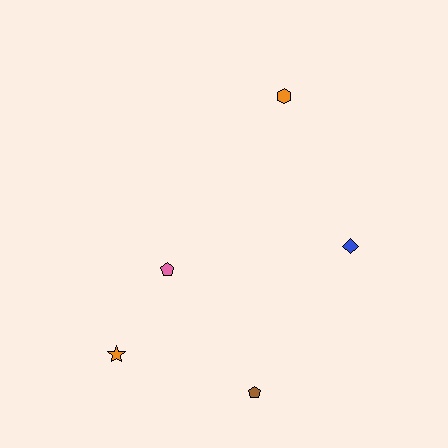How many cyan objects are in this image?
There are no cyan objects.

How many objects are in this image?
There are 5 objects.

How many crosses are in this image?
There are no crosses.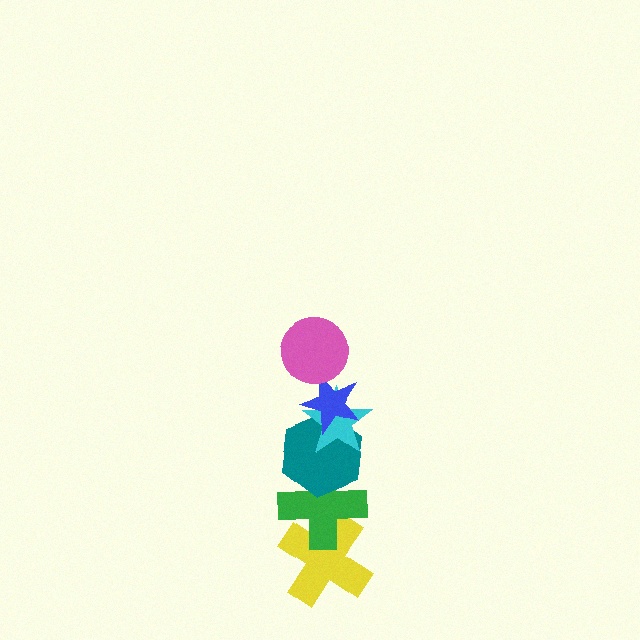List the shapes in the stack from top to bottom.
From top to bottom: the pink circle, the blue star, the cyan star, the teal hexagon, the green cross, the yellow cross.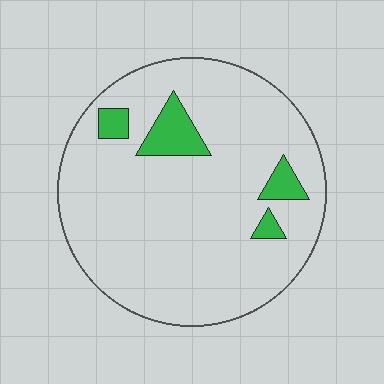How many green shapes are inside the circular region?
4.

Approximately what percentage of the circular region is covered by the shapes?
Approximately 10%.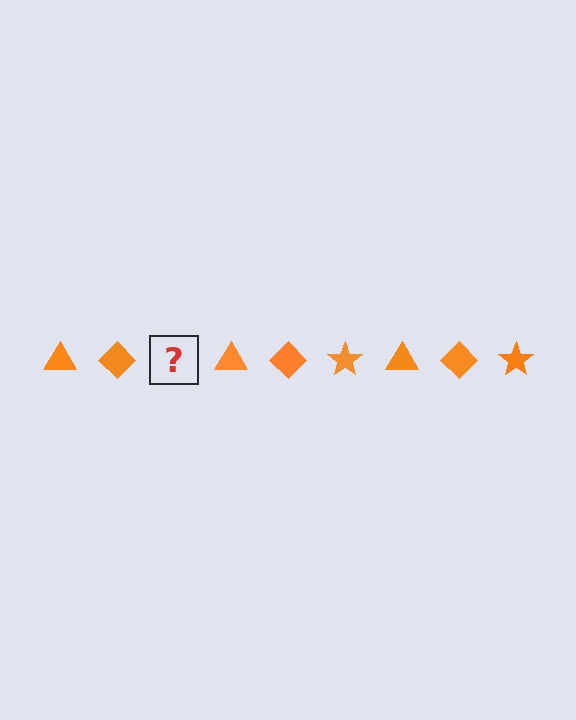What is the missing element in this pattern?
The missing element is an orange star.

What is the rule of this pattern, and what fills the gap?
The rule is that the pattern cycles through triangle, diamond, star shapes in orange. The gap should be filled with an orange star.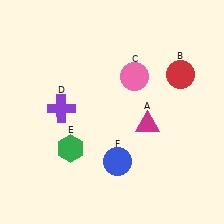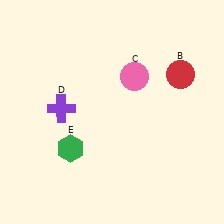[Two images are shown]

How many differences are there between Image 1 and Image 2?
There are 2 differences between the two images.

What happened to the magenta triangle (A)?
The magenta triangle (A) was removed in Image 2. It was in the bottom-right area of Image 1.